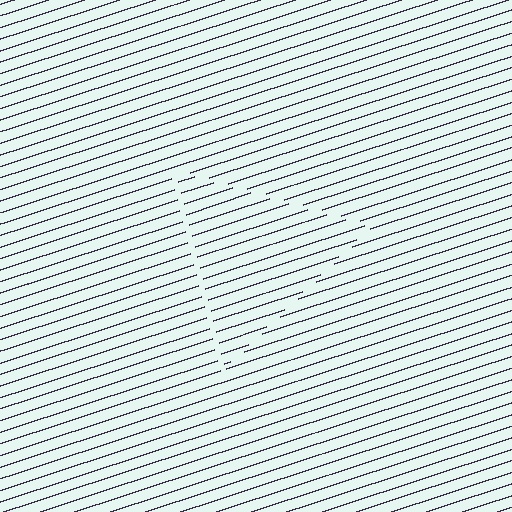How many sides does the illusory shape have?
3 sides — the line-ends trace a triangle.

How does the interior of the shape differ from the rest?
The interior of the shape contains the same grating, shifted by half a period — the contour is defined by the phase discontinuity where line-ends from the inner and outer gratings abut.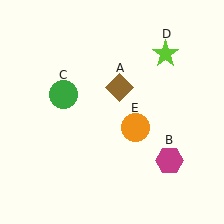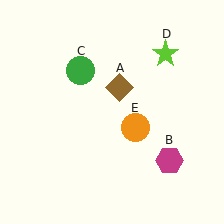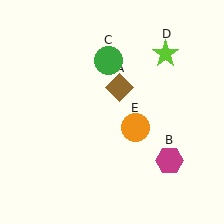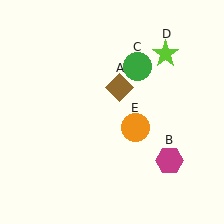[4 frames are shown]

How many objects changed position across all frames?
1 object changed position: green circle (object C).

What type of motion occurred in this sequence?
The green circle (object C) rotated clockwise around the center of the scene.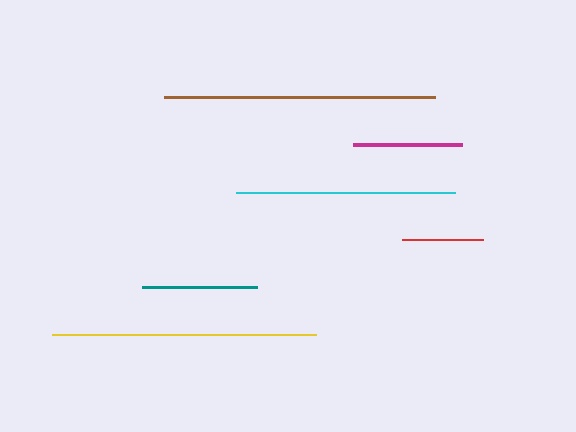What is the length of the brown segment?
The brown segment is approximately 271 pixels long.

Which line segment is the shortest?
The red line is the shortest at approximately 81 pixels.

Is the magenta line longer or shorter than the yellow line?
The yellow line is longer than the magenta line.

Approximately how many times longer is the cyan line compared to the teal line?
The cyan line is approximately 1.9 times the length of the teal line.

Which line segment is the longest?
The brown line is the longest at approximately 271 pixels.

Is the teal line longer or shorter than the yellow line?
The yellow line is longer than the teal line.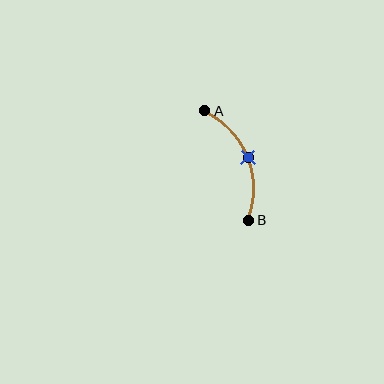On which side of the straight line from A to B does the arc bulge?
The arc bulges to the right of the straight line connecting A and B.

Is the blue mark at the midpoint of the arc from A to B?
Yes. The blue mark lies on the arc at equal arc-length from both A and B — it is the arc midpoint.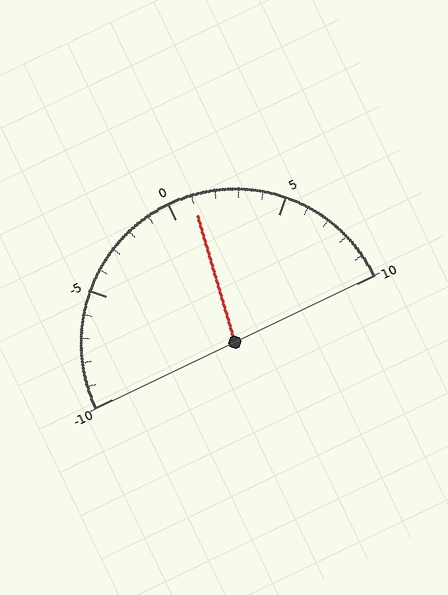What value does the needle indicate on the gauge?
The needle indicates approximately 1.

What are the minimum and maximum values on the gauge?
The gauge ranges from -10 to 10.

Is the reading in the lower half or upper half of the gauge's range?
The reading is in the upper half of the range (-10 to 10).